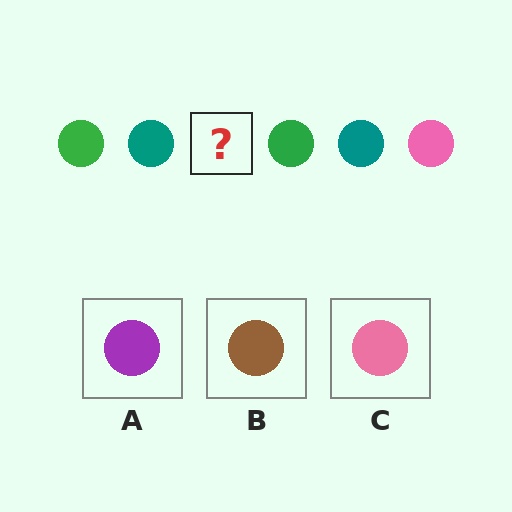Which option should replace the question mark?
Option C.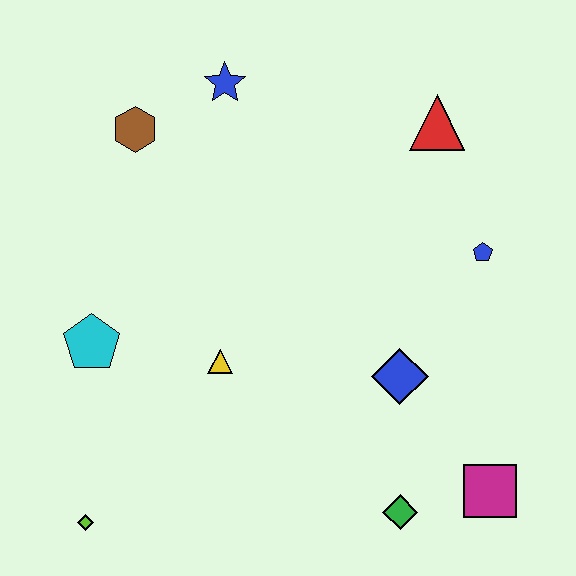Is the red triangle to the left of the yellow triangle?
No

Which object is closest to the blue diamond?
The green diamond is closest to the blue diamond.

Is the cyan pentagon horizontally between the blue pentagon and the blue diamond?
No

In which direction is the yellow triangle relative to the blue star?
The yellow triangle is below the blue star.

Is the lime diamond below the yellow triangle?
Yes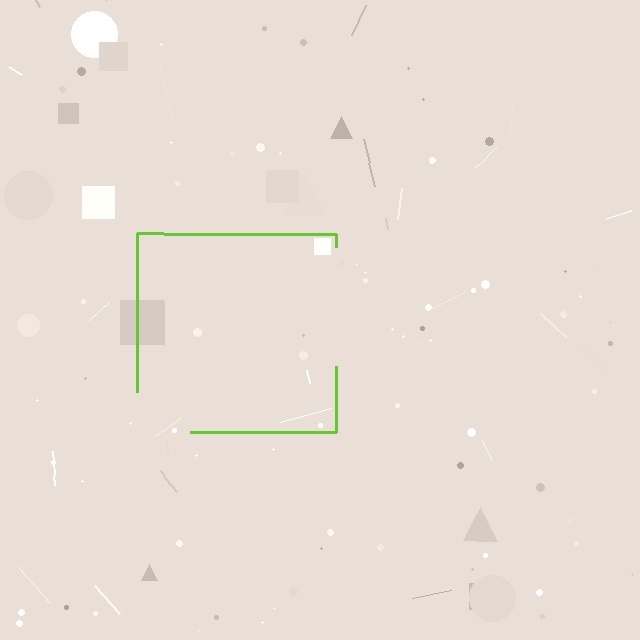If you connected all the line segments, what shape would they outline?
They would outline a square.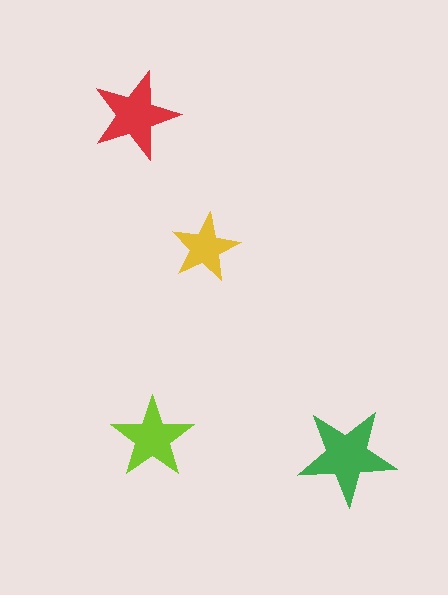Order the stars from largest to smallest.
the green one, the red one, the lime one, the yellow one.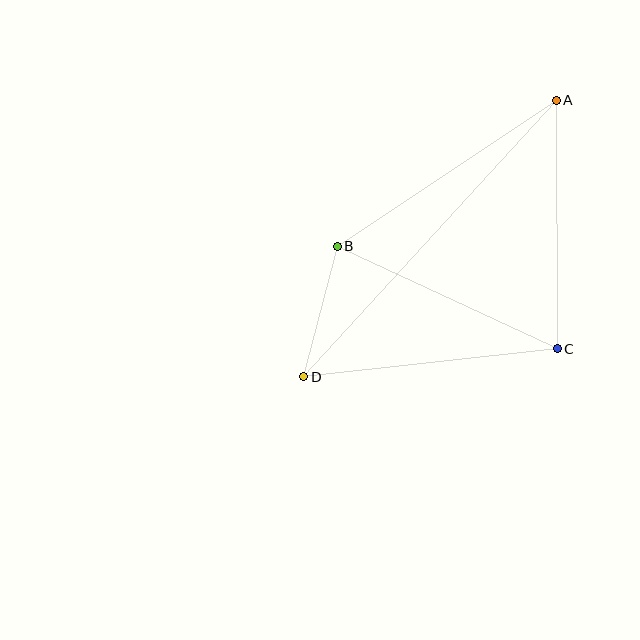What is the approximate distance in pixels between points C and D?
The distance between C and D is approximately 255 pixels.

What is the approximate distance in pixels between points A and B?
The distance between A and B is approximately 263 pixels.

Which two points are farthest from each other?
Points A and D are farthest from each other.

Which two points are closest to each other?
Points B and D are closest to each other.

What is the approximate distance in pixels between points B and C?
The distance between B and C is approximately 243 pixels.